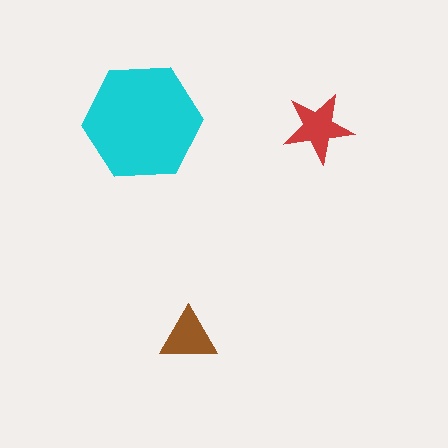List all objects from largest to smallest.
The cyan hexagon, the red star, the brown triangle.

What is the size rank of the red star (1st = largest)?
2nd.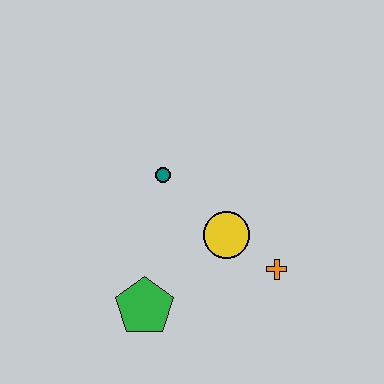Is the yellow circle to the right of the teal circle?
Yes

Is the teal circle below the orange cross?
No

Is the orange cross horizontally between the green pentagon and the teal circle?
No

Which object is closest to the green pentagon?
The yellow circle is closest to the green pentagon.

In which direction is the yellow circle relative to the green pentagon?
The yellow circle is to the right of the green pentagon.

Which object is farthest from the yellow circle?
The green pentagon is farthest from the yellow circle.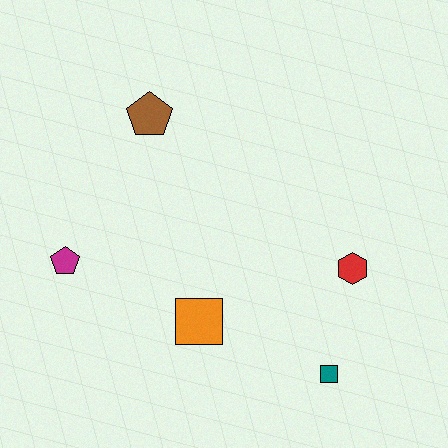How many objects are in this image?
There are 5 objects.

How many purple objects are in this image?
There are no purple objects.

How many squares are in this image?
There are 2 squares.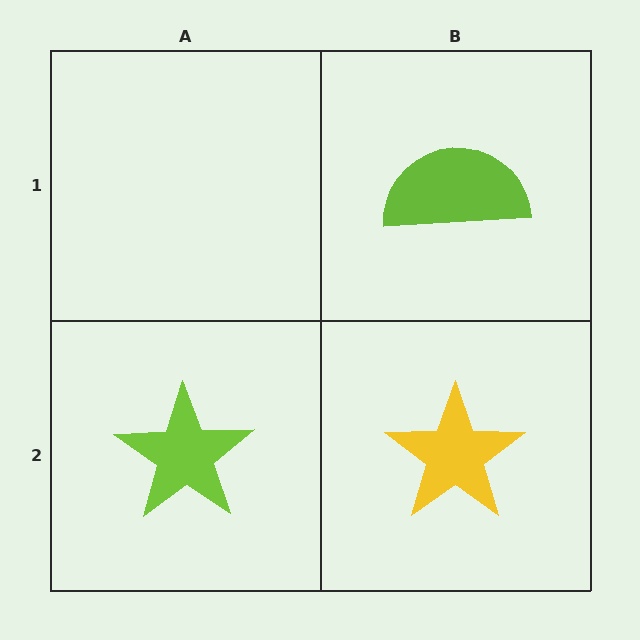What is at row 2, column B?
A yellow star.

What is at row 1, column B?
A lime semicircle.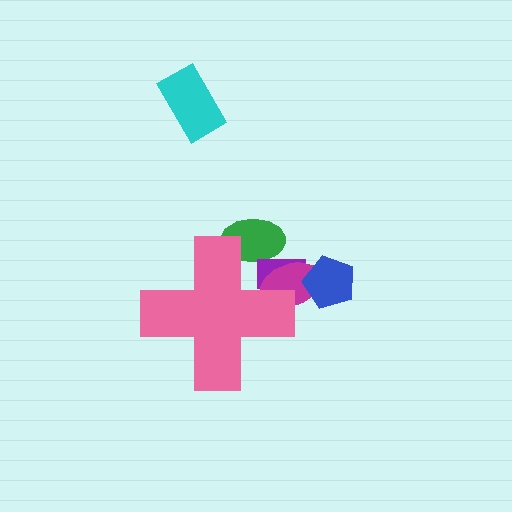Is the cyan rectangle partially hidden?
No, the cyan rectangle is fully visible.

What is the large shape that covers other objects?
A pink cross.